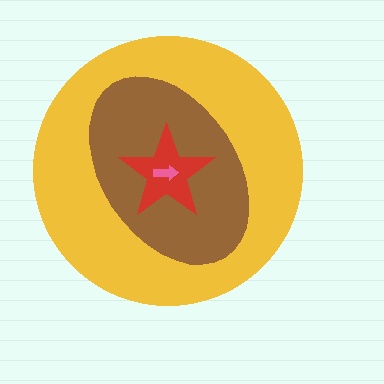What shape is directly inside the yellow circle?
The brown ellipse.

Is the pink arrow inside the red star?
Yes.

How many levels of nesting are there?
4.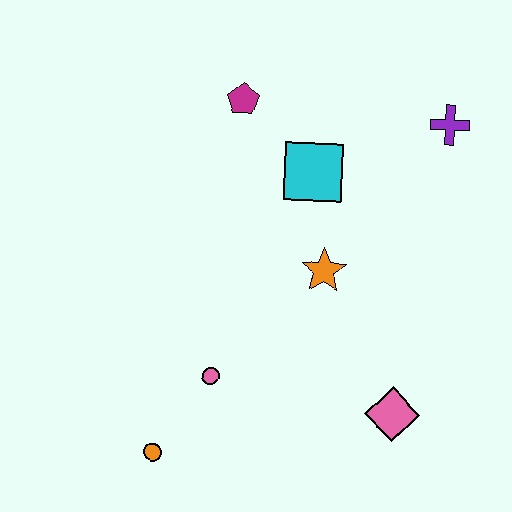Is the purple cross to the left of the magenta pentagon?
No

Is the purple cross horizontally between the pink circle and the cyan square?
No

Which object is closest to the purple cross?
The cyan square is closest to the purple cross.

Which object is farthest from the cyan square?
The orange circle is farthest from the cyan square.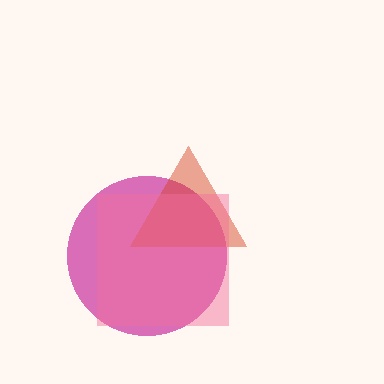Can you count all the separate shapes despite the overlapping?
Yes, there are 3 separate shapes.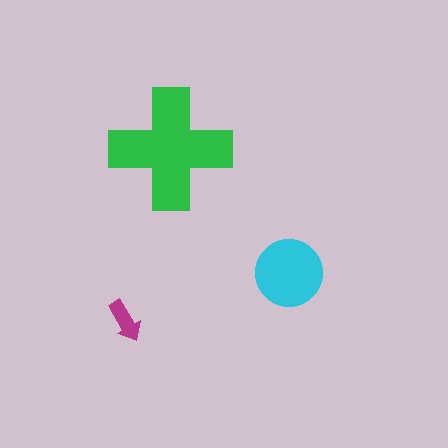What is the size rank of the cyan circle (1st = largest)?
2nd.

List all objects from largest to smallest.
The green cross, the cyan circle, the magenta arrow.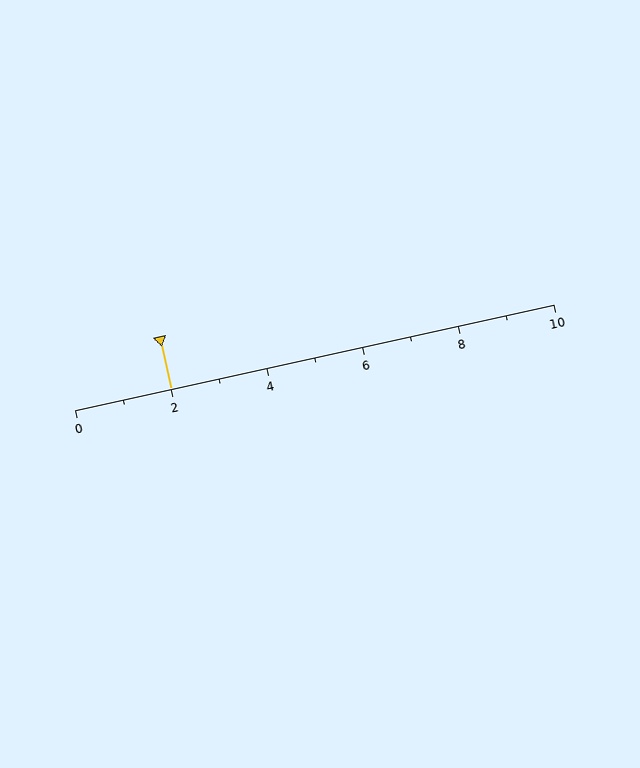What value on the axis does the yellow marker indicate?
The marker indicates approximately 2.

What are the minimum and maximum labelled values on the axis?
The axis runs from 0 to 10.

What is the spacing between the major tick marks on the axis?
The major ticks are spaced 2 apart.